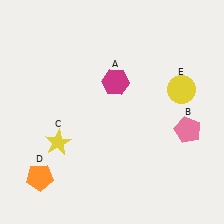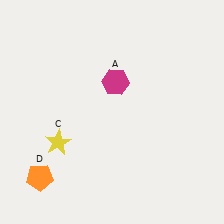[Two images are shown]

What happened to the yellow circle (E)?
The yellow circle (E) was removed in Image 2. It was in the top-right area of Image 1.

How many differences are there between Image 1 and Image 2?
There are 2 differences between the two images.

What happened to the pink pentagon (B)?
The pink pentagon (B) was removed in Image 2. It was in the bottom-right area of Image 1.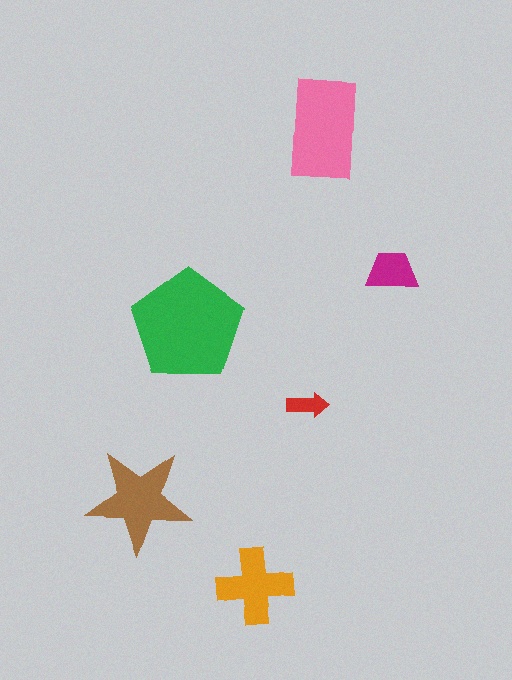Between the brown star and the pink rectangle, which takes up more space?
The pink rectangle.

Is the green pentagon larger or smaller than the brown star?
Larger.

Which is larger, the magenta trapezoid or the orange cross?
The orange cross.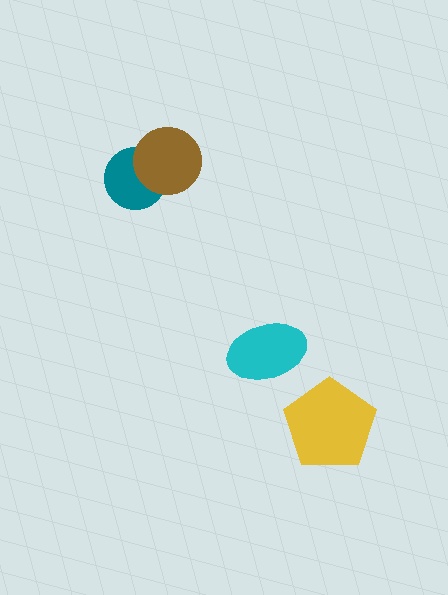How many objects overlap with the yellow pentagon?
0 objects overlap with the yellow pentagon.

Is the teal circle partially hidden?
Yes, it is partially covered by another shape.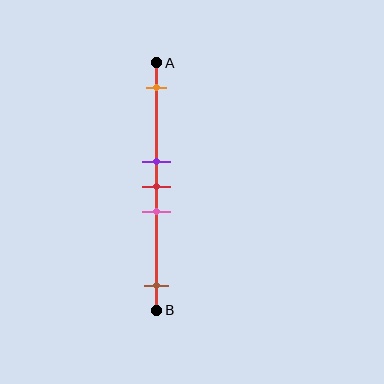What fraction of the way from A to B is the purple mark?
The purple mark is approximately 40% (0.4) of the way from A to B.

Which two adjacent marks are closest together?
The purple and red marks are the closest adjacent pair.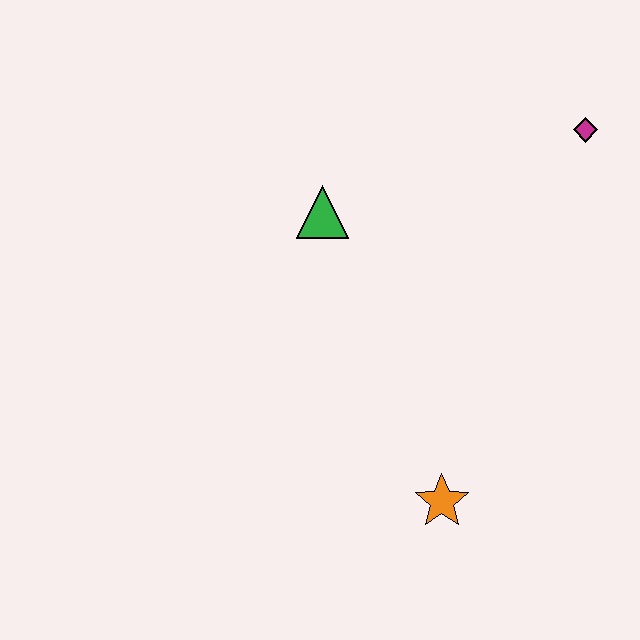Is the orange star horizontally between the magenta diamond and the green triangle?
Yes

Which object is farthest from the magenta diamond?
The orange star is farthest from the magenta diamond.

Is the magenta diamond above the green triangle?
Yes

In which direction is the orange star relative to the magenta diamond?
The orange star is below the magenta diamond.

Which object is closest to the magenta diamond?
The green triangle is closest to the magenta diamond.